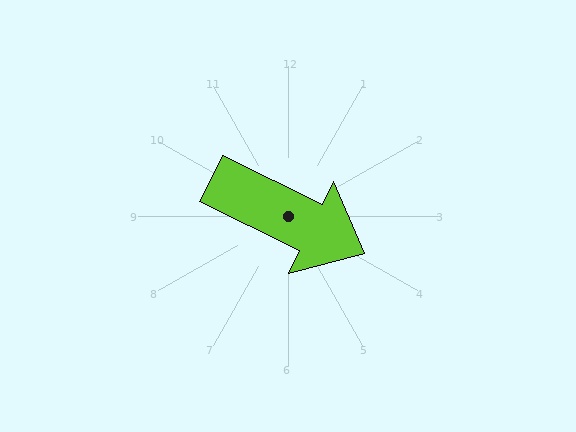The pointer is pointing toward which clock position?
Roughly 4 o'clock.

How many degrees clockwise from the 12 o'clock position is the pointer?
Approximately 116 degrees.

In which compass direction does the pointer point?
Southeast.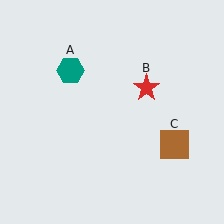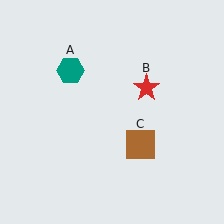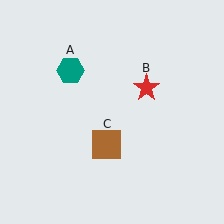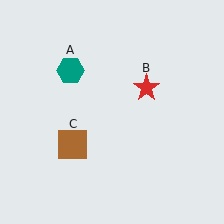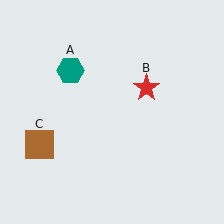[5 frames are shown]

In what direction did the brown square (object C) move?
The brown square (object C) moved left.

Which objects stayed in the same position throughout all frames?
Teal hexagon (object A) and red star (object B) remained stationary.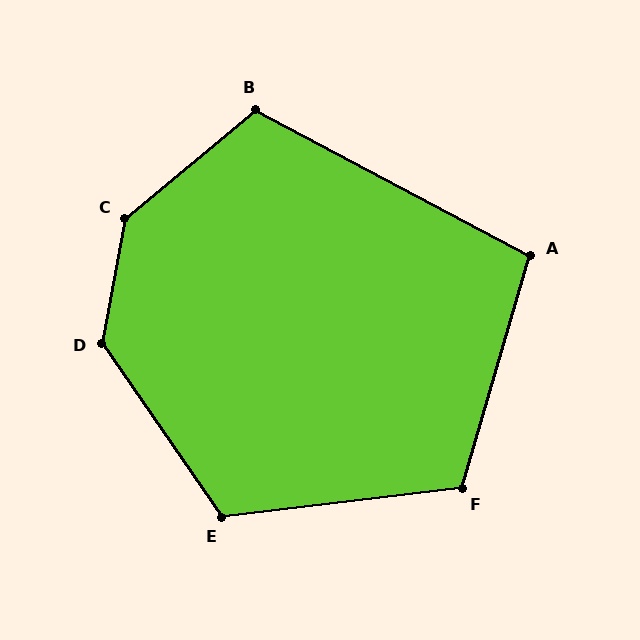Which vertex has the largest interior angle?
C, at approximately 140 degrees.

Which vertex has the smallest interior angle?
A, at approximately 102 degrees.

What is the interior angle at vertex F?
Approximately 113 degrees (obtuse).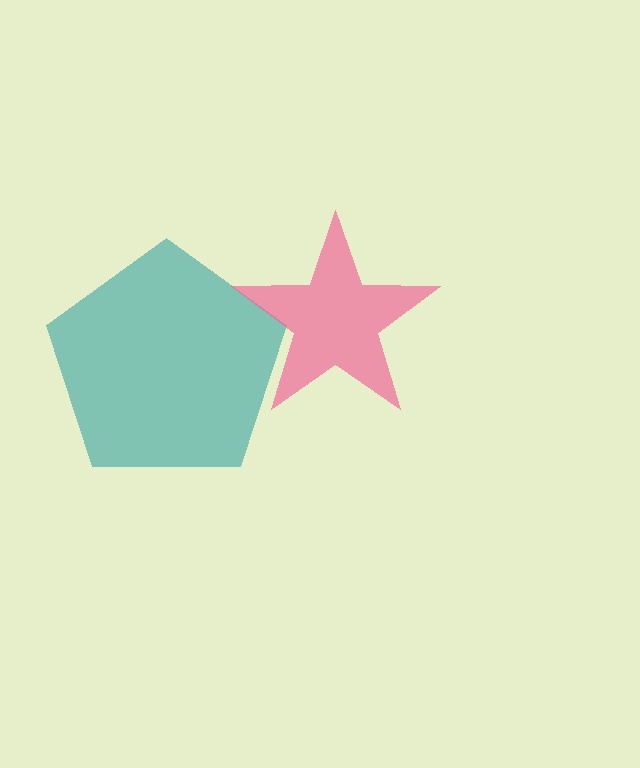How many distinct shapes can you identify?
There are 2 distinct shapes: a teal pentagon, a pink star.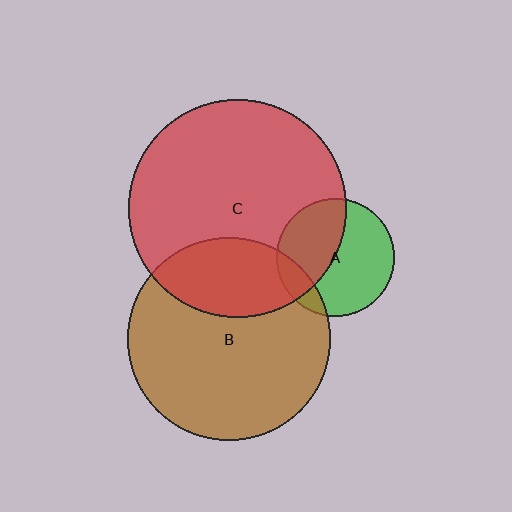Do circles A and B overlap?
Yes.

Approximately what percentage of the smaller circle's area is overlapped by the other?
Approximately 15%.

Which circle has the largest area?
Circle C (red).